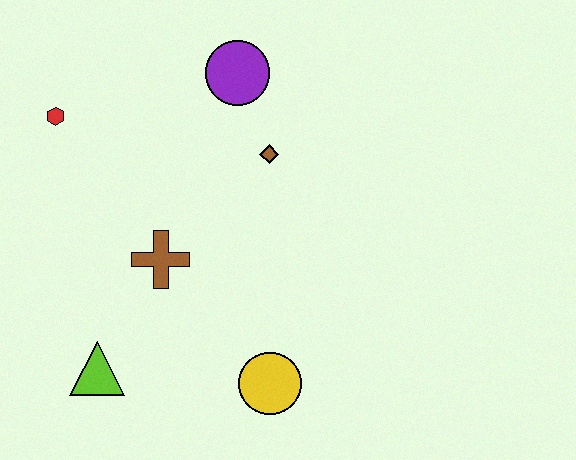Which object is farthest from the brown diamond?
The lime triangle is farthest from the brown diamond.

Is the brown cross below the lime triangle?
No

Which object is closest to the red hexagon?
The brown cross is closest to the red hexagon.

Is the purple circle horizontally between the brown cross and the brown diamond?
Yes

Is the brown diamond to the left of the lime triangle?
No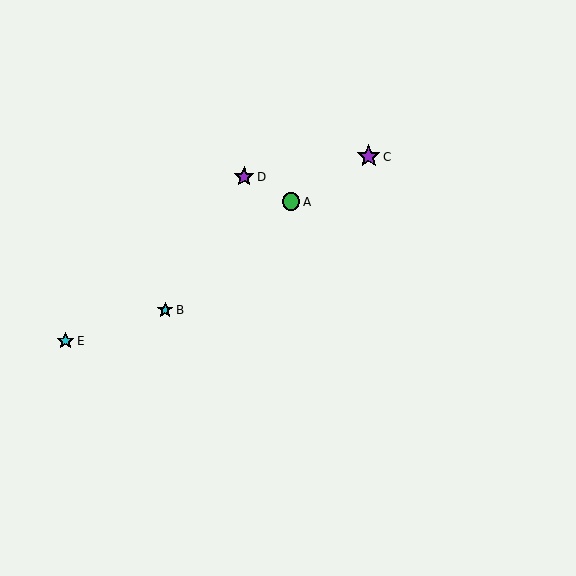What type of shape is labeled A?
Shape A is a green circle.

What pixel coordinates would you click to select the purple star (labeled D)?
Click at (244, 177) to select the purple star D.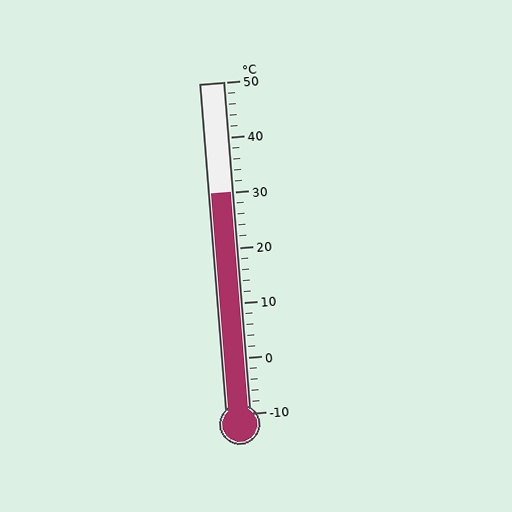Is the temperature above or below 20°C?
The temperature is above 20°C.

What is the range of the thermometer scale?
The thermometer scale ranges from -10°C to 50°C.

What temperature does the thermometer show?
The thermometer shows approximately 30°C.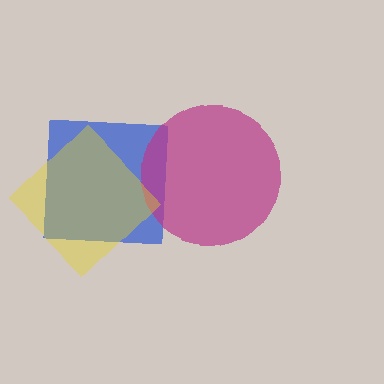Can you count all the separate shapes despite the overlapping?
Yes, there are 3 separate shapes.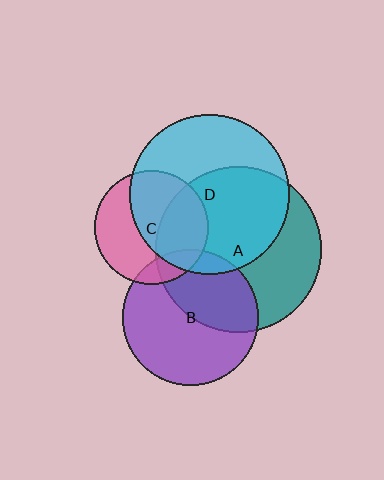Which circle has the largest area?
Circle A (teal).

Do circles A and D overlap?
Yes.